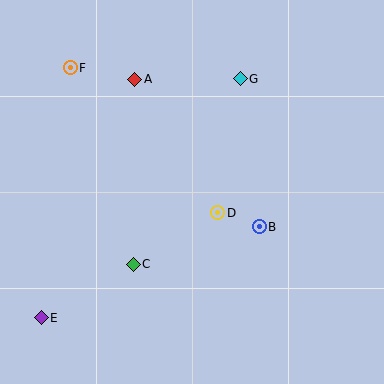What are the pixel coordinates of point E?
Point E is at (41, 318).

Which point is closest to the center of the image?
Point D at (218, 213) is closest to the center.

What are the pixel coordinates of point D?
Point D is at (218, 213).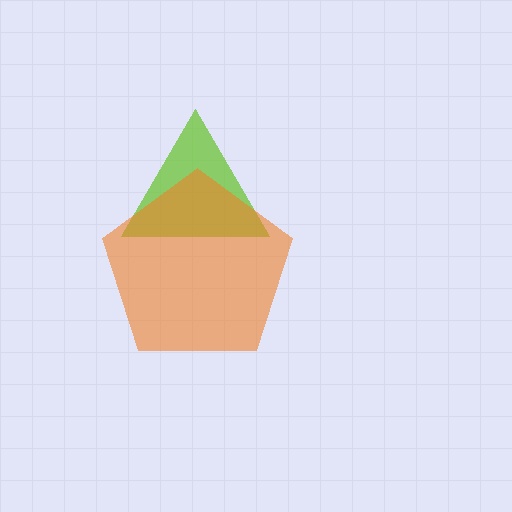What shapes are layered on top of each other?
The layered shapes are: a lime triangle, an orange pentagon.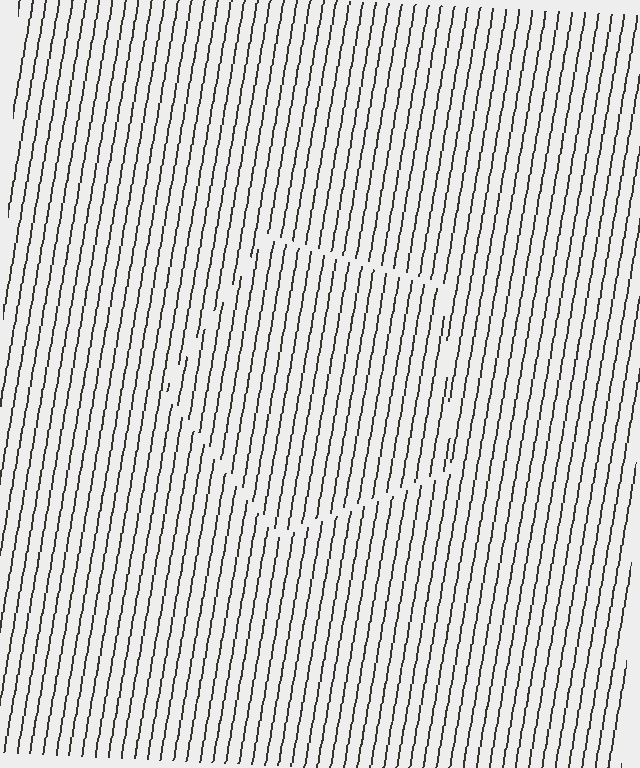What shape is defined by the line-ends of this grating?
An illusory pentagon. The interior of the shape contains the same grating, shifted by half a period — the contour is defined by the phase discontinuity where line-ends from the inner and outer gratings abut.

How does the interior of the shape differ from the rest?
The interior of the shape contains the same grating, shifted by half a period — the contour is defined by the phase discontinuity where line-ends from the inner and outer gratings abut.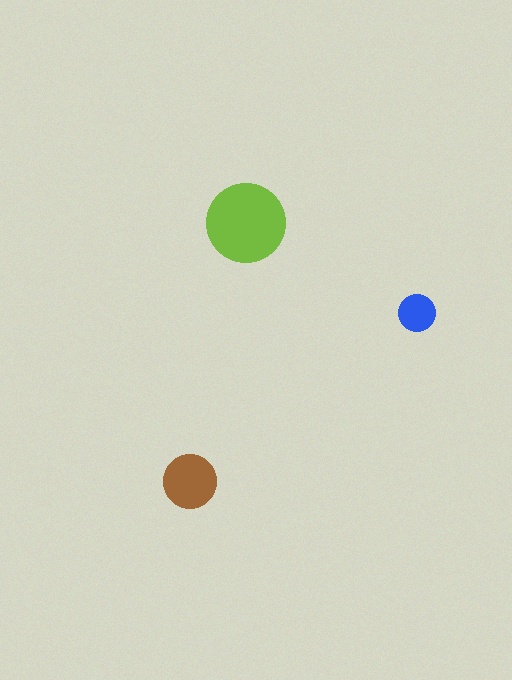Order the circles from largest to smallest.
the lime one, the brown one, the blue one.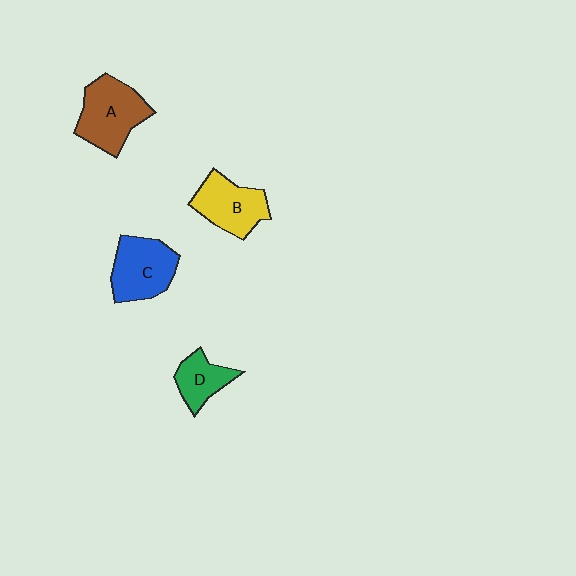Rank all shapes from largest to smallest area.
From largest to smallest: A (brown), C (blue), B (yellow), D (green).